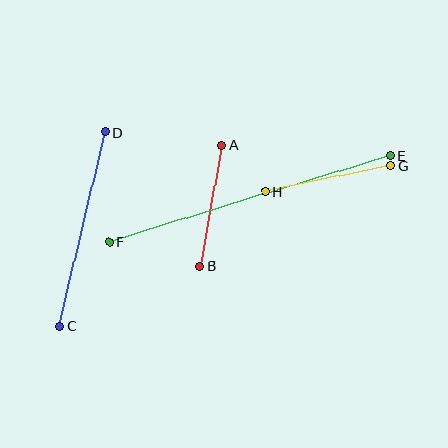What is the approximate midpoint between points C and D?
The midpoint is at approximately (82, 229) pixels.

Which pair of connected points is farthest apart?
Points E and F are farthest apart.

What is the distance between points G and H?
The distance is approximately 128 pixels.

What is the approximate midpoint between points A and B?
The midpoint is at approximately (211, 206) pixels.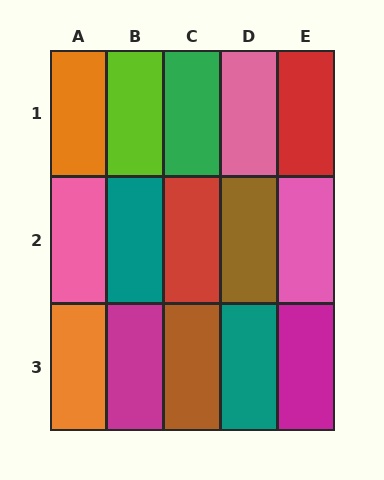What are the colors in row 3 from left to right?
Orange, magenta, brown, teal, magenta.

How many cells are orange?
2 cells are orange.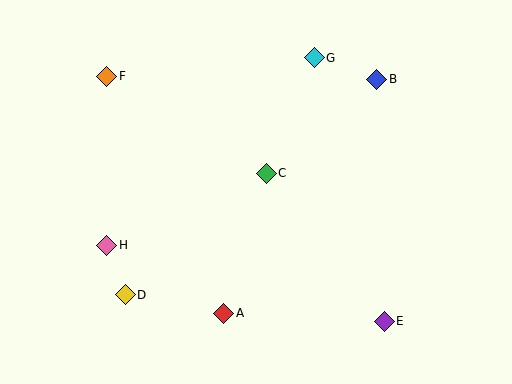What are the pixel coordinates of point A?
Point A is at (224, 313).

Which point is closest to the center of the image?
Point C at (266, 173) is closest to the center.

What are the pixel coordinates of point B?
Point B is at (377, 79).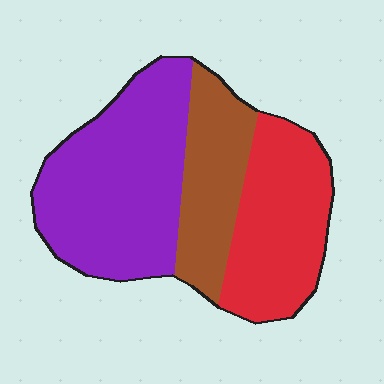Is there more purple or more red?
Purple.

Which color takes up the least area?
Brown, at roughly 25%.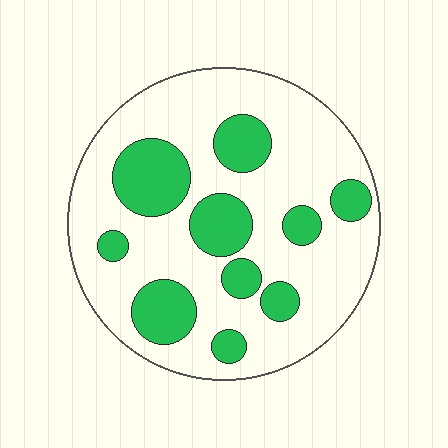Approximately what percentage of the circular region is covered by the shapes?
Approximately 30%.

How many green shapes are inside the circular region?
10.